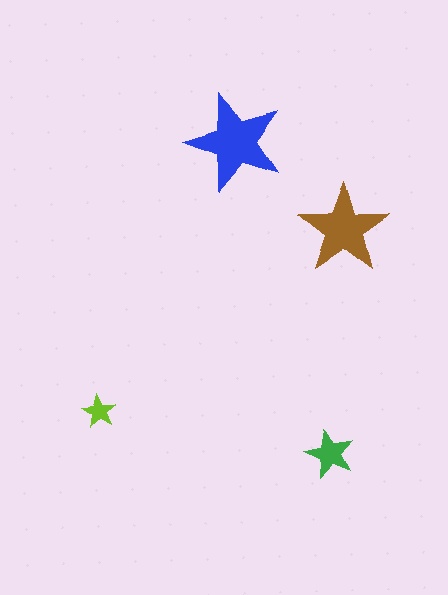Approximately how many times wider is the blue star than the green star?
About 2 times wider.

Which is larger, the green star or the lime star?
The green one.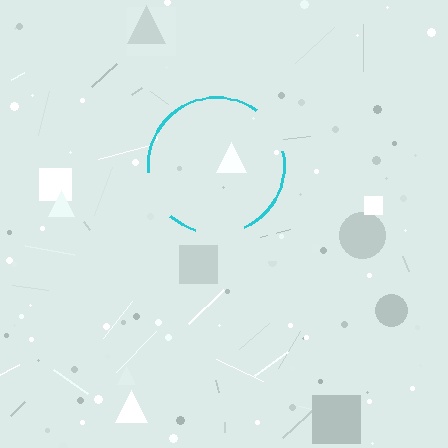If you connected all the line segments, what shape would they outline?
They would outline a circle.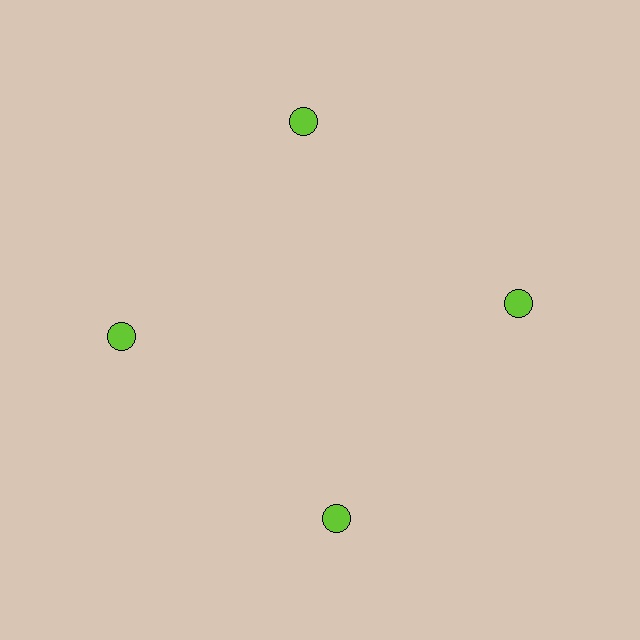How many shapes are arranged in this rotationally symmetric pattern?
There are 4 shapes, arranged in 4 groups of 1.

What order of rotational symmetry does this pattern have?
This pattern has 4-fold rotational symmetry.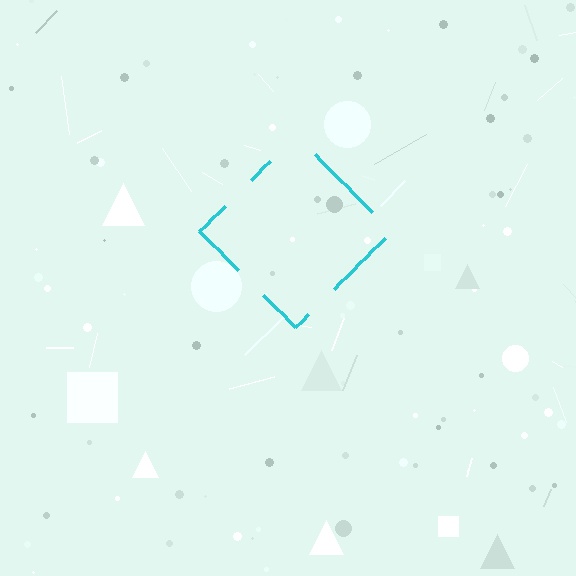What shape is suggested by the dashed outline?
The dashed outline suggests a diamond.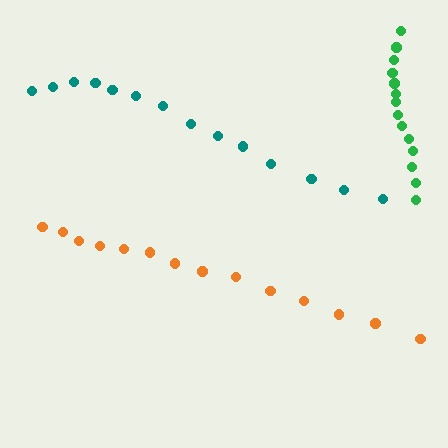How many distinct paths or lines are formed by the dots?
There are 3 distinct paths.